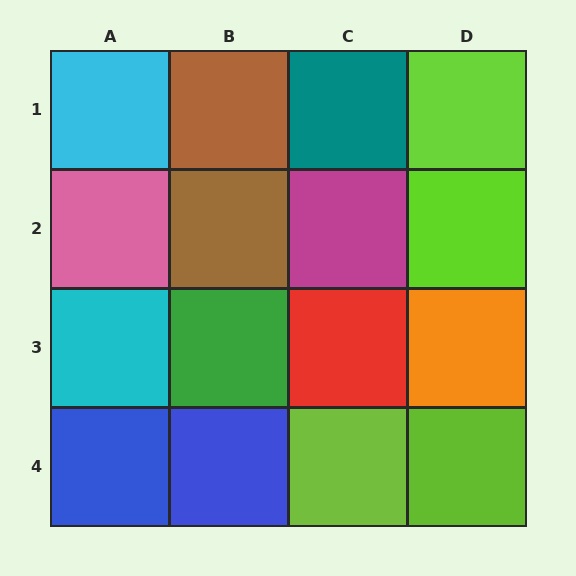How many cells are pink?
1 cell is pink.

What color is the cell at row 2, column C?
Magenta.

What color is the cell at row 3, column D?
Orange.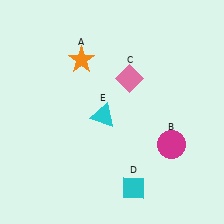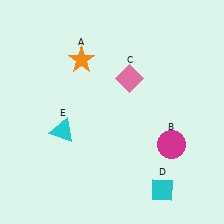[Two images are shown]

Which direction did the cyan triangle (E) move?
The cyan triangle (E) moved left.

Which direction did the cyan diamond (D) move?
The cyan diamond (D) moved right.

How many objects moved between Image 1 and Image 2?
2 objects moved between the two images.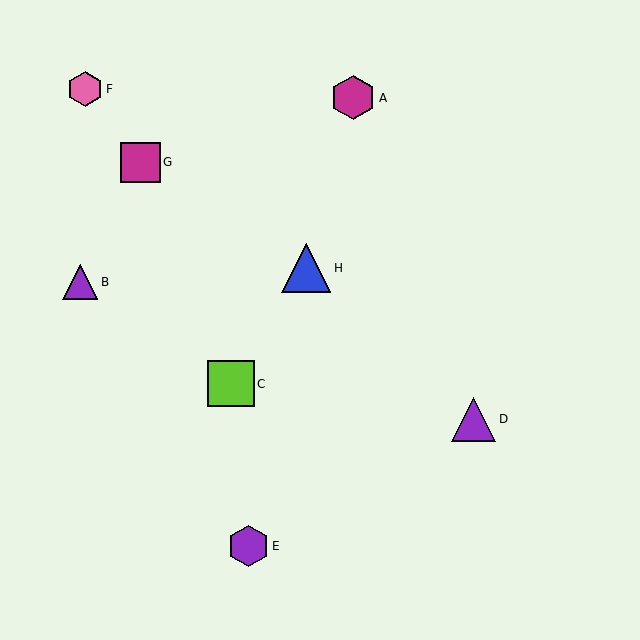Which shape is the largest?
The blue triangle (labeled H) is the largest.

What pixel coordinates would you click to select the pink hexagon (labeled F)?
Click at (85, 89) to select the pink hexagon F.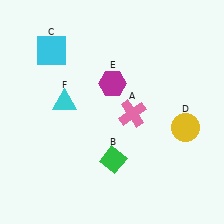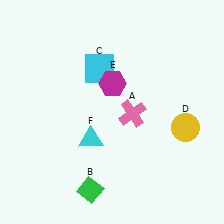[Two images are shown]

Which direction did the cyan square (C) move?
The cyan square (C) moved right.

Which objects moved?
The objects that moved are: the green diamond (B), the cyan square (C), the cyan triangle (F).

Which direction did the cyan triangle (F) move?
The cyan triangle (F) moved down.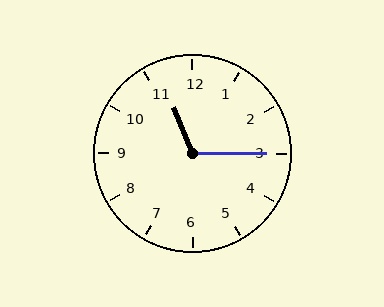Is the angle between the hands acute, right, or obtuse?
It is obtuse.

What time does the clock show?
11:15.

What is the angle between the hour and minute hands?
Approximately 112 degrees.